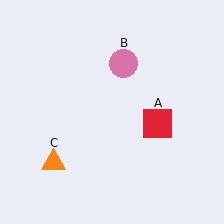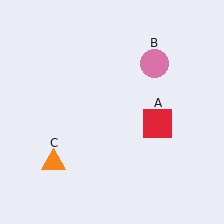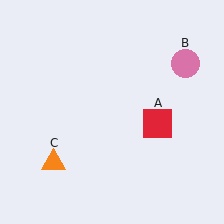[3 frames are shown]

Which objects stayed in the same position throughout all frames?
Red square (object A) and orange triangle (object C) remained stationary.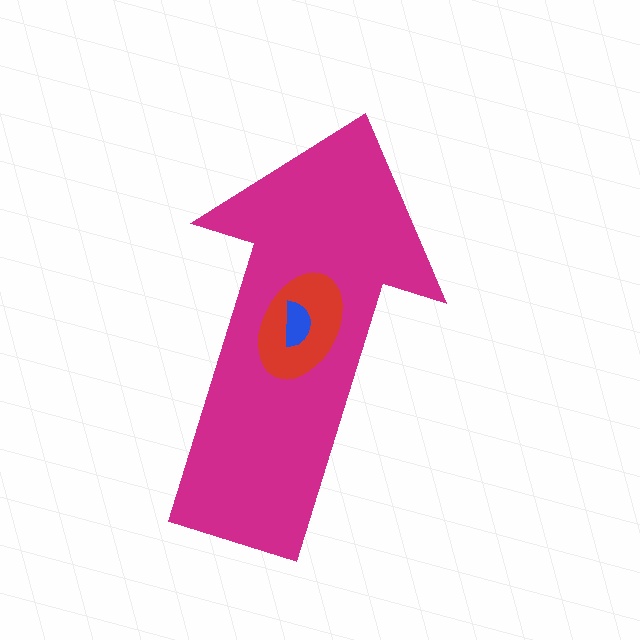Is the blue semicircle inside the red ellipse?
Yes.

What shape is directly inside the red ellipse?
The blue semicircle.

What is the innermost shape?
The blue semicircle.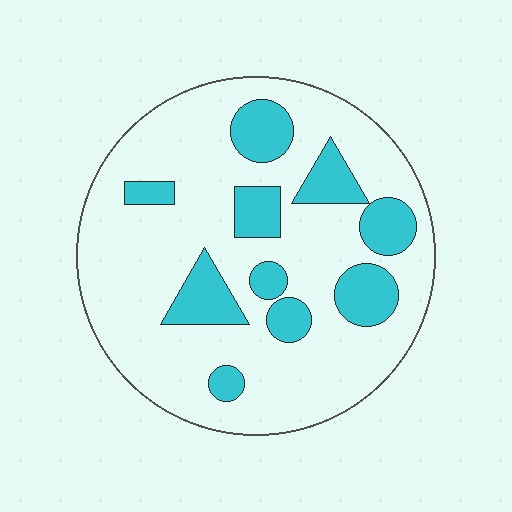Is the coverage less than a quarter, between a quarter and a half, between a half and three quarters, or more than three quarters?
Less than a quarter.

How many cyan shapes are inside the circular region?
10.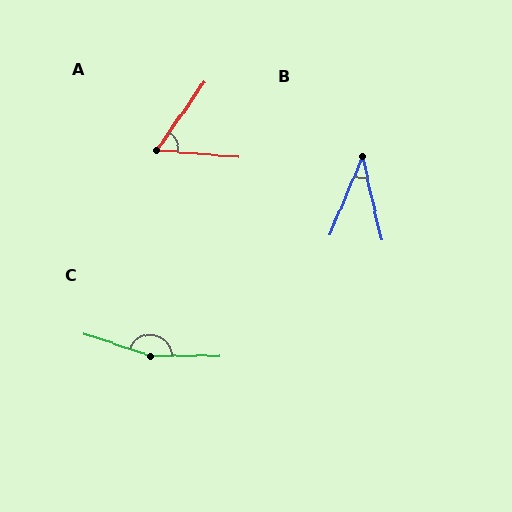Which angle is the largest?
C, at approximately 161 degrees.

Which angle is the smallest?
B, at approximately 36 degrees.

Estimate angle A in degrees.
Approximately 60 degrees.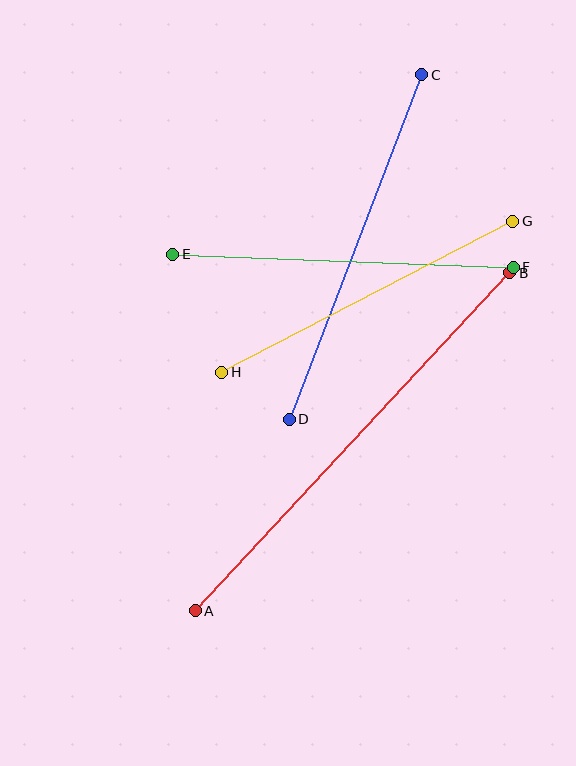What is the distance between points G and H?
The distance is approximately 328 pixels.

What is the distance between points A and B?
The distance is approximately 462 pixels.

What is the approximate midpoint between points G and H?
The midpoint is at approximately (367, 297) pixels.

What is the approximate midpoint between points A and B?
The midpoint is at approximately (352, 442) pixels.